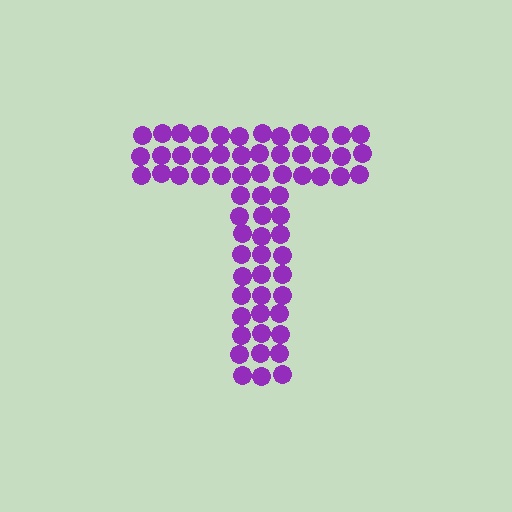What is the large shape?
The large shape is the letter T.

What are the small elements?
The small elements are circles.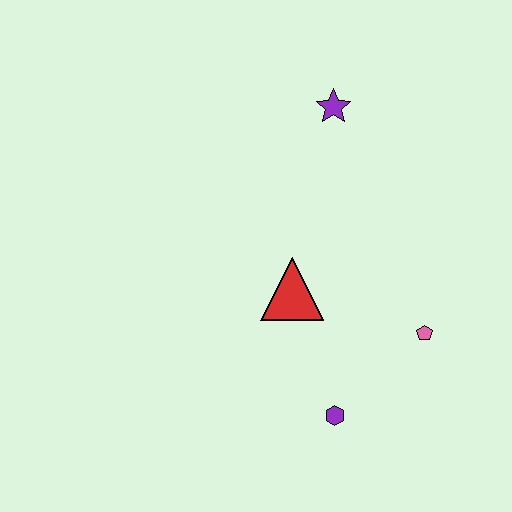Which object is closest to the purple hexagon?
The pink pentagon is closest to the purple hexagon.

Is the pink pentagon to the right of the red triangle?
Yes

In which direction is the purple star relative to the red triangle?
The purple star is above the red triangle.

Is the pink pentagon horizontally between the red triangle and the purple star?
No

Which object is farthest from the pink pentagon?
The purple star is farthest from the pink pentagon.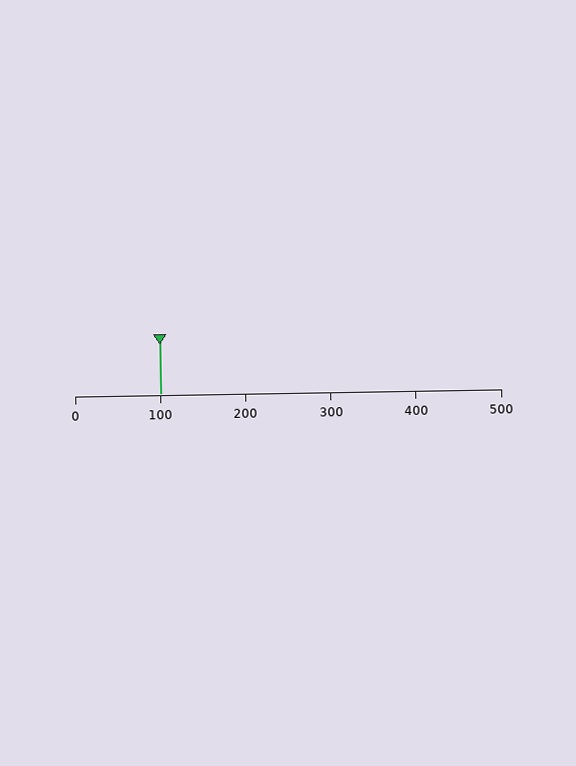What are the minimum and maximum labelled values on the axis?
The axis runs from 0 to 500.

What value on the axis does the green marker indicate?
The marker indicates approximately 100.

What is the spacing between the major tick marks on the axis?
The major ticks are spaced 100 apart.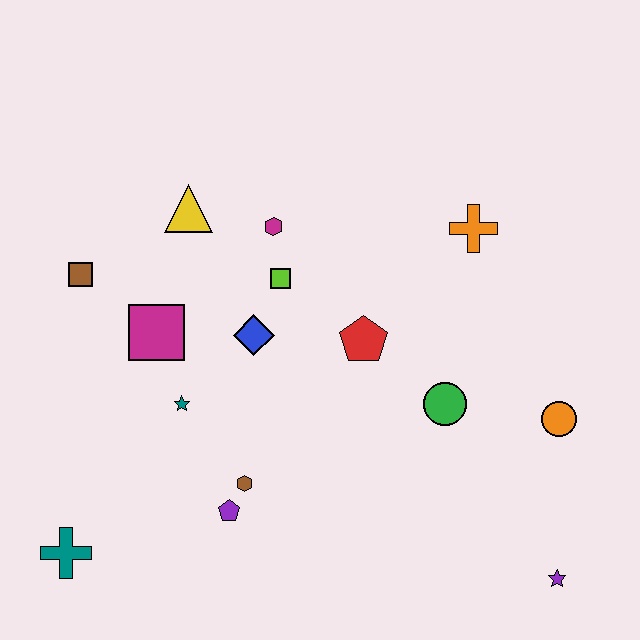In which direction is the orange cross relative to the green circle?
The orange cross is above the green circle.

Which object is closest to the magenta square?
The teal star is closest to the magenta square.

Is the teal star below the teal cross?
No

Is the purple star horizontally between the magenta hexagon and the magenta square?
No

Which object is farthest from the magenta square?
The purple star is farthest from the magenta square.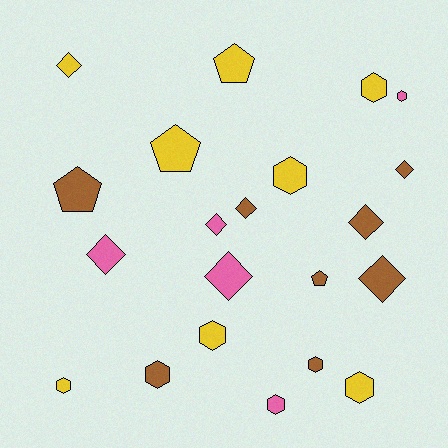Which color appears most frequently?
Brown, with 8 objects.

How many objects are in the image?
There are 21 objects.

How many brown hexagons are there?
There are 2 brown hexagons.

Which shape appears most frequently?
Hexagon, with 9 objects.